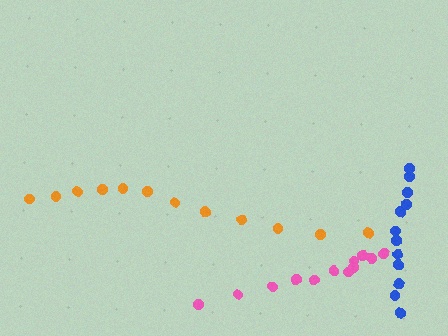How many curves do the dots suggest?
There are 3 distinct paths.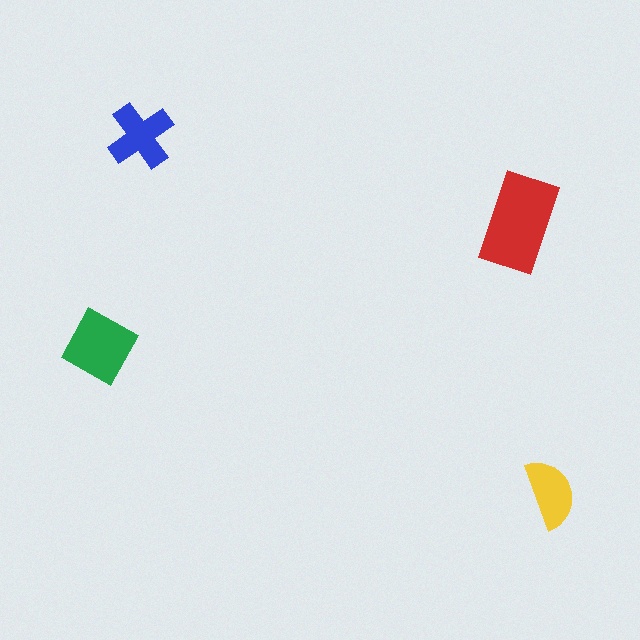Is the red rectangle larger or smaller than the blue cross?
Larger.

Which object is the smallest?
The yellow semicircle.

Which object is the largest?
The red rectangle.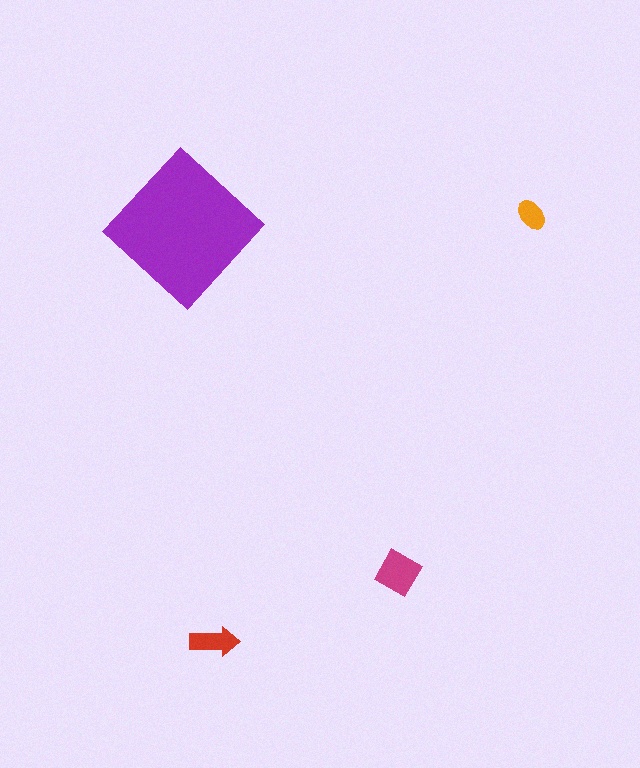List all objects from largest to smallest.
The purple diamond, the magenta diamond, the red arrow, the orange ellipse.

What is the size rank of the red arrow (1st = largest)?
3rd.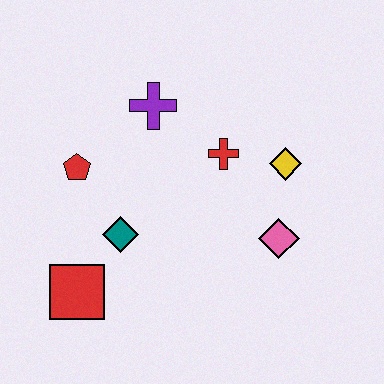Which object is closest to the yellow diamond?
The red cross is closest to the yellow diamond.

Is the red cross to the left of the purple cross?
No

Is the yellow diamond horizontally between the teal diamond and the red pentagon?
No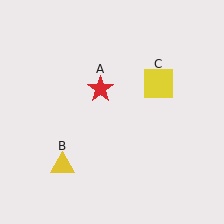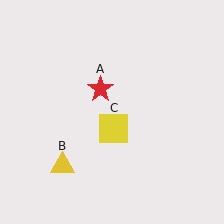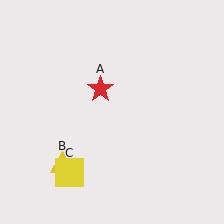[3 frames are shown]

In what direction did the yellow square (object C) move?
The yellow square (object C) moved down and to the left.